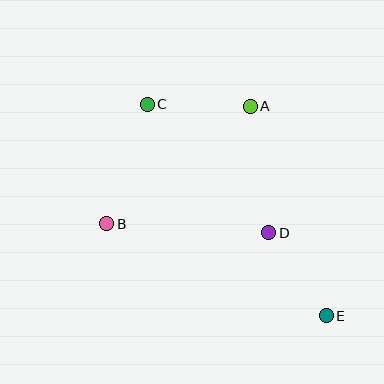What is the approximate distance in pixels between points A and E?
The distance between A and E is approximately 223 pixels.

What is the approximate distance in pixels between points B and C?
The distance between B and C is approximately 126 pixels.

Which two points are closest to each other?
Points D and E are closest to each other.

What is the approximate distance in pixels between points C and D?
The distance between C and D is approximately 177 pixels.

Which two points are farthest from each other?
Points C and E are farthest from each other.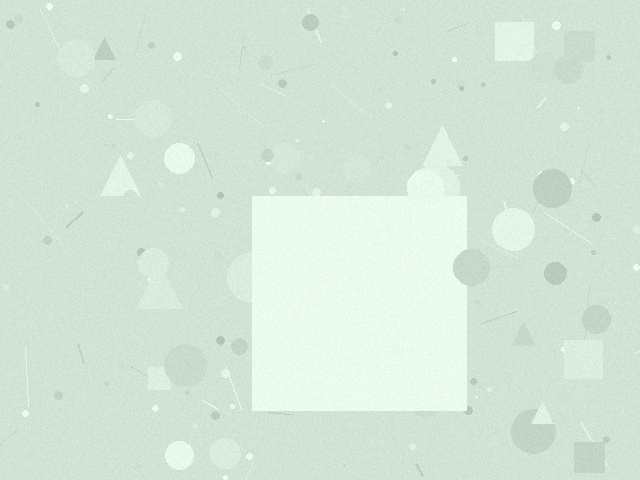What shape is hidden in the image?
A square is hidden in the image.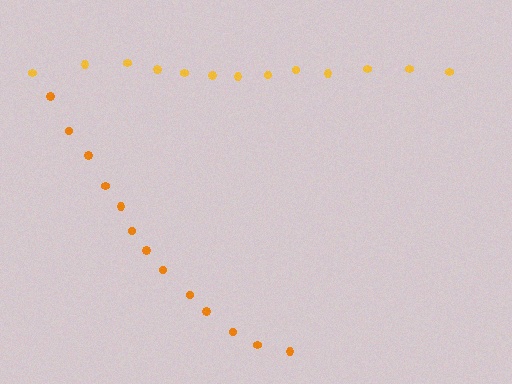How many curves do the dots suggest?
There are 2 distinct paths.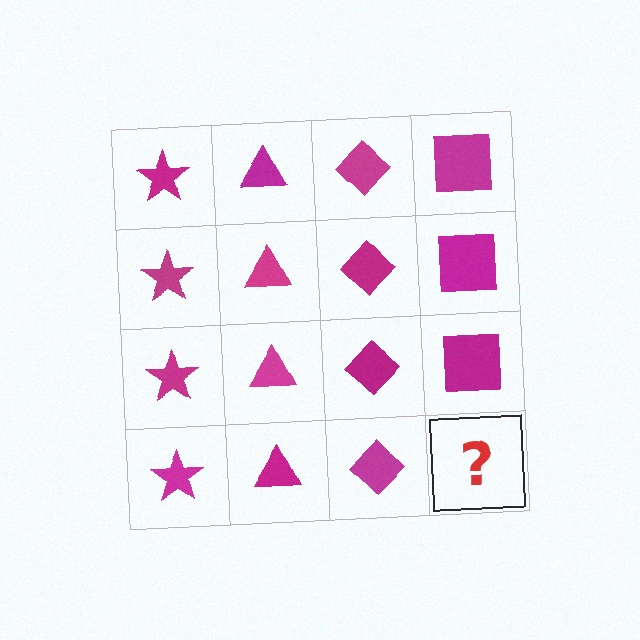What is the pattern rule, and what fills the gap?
The rule is that each column has a consistent shape. The gap should be filled with a magenta square.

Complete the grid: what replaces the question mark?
The question mark should be replaced with a magenta square.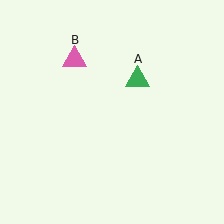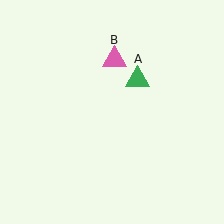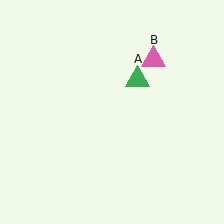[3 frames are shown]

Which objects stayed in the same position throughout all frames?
Green triangle (object A) remained stationary.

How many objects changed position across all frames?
1 object changed position: pink triangle (object B).